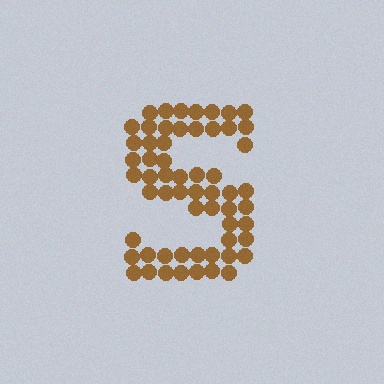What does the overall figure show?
The overall figure shows the letter S.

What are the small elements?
The small elements are circles.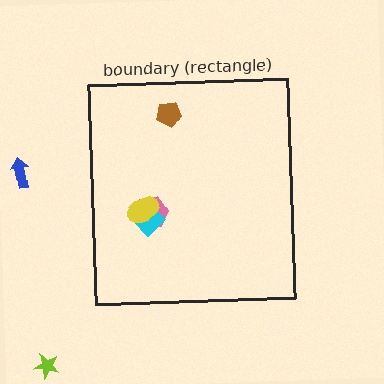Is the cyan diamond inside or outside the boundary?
Inside.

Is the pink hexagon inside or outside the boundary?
Inside.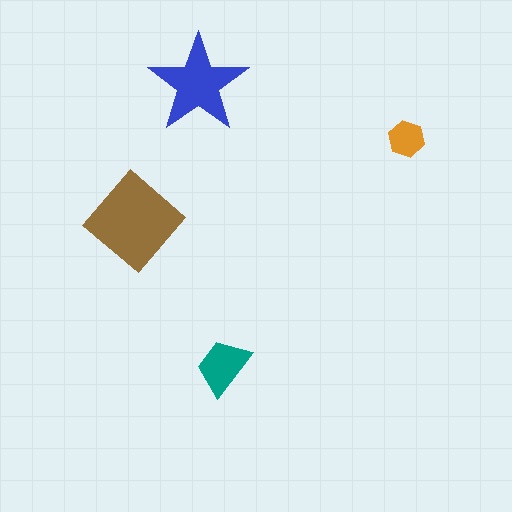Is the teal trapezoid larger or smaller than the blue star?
Smaller.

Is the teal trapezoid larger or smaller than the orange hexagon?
Larger.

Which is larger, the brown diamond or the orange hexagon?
The brown diamond.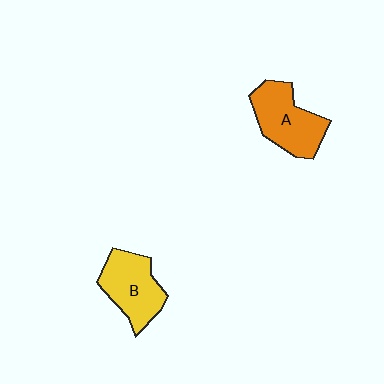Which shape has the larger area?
Shape A (orange).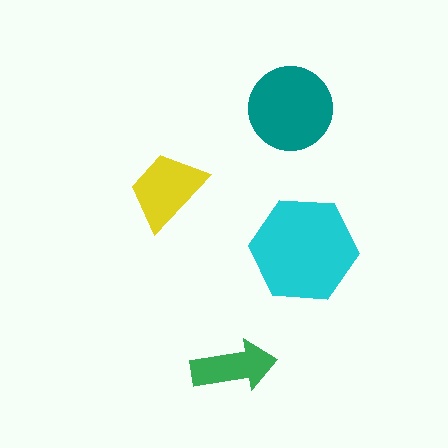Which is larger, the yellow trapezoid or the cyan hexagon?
The cyan hexagon.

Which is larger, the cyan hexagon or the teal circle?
The cyan hexagon.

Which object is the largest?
The cyan hexagon.